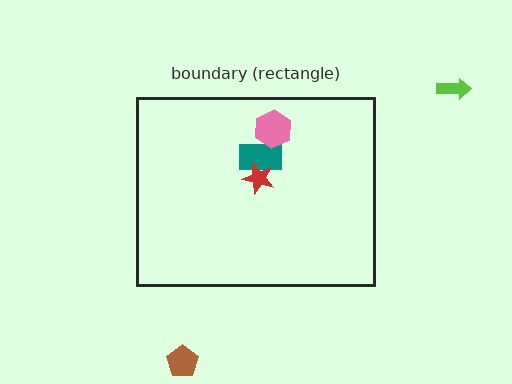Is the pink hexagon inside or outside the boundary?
Inside.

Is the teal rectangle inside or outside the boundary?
Inside.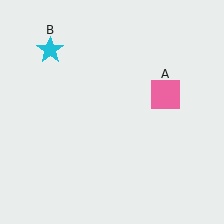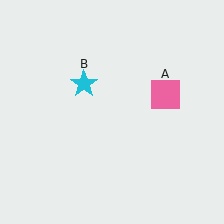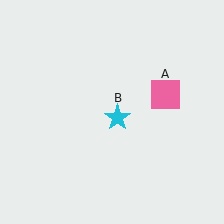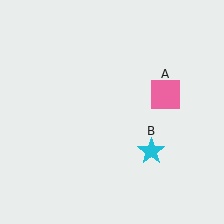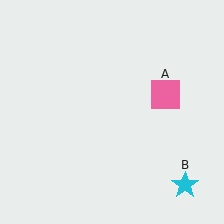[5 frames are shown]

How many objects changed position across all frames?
1 object changed position: cyan star (object B).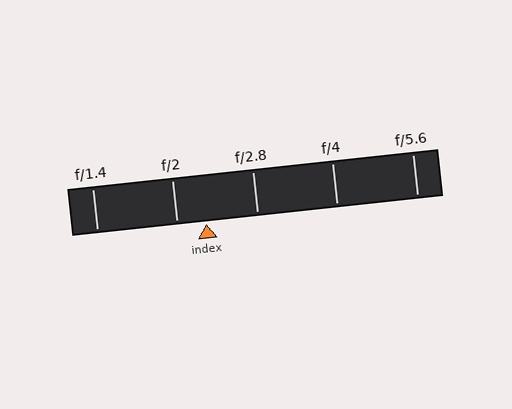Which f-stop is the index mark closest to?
The index mark is closest to f/2.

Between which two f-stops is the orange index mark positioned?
The index mark is between f/2 and f/2.8.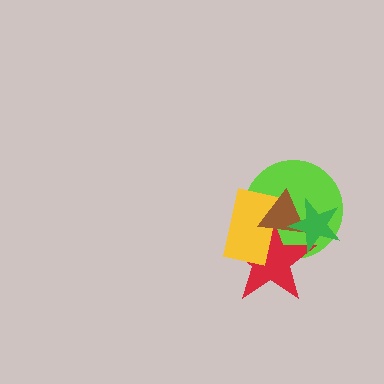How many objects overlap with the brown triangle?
4 objects overlap with the brown triangle.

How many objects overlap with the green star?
3 objects overlap with the green star.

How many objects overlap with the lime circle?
4 objects overlap with the lime circle.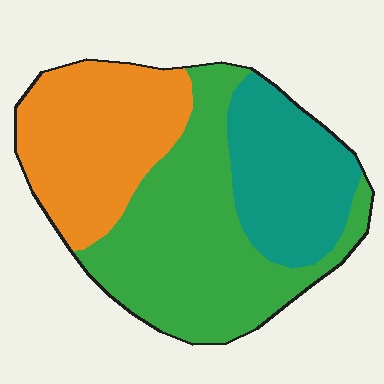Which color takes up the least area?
Teal, at roughly 25%.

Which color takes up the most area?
Green, at roughly 45%.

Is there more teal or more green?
Green.